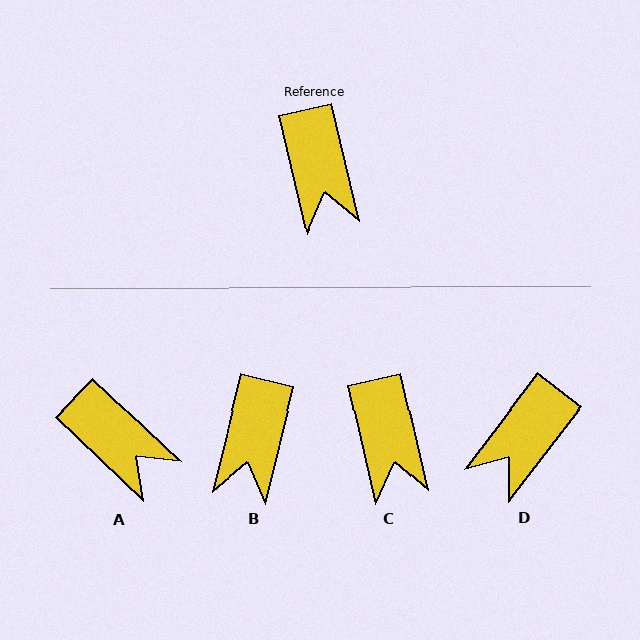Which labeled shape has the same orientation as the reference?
C.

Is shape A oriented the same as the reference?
No, it is off by about 34 degrees.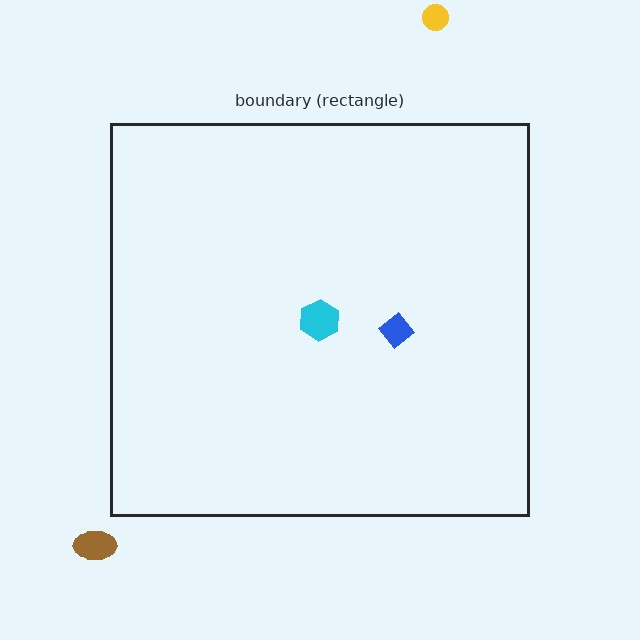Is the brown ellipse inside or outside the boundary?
Outside.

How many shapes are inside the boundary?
2 inside, 2 outside.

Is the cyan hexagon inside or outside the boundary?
Inside.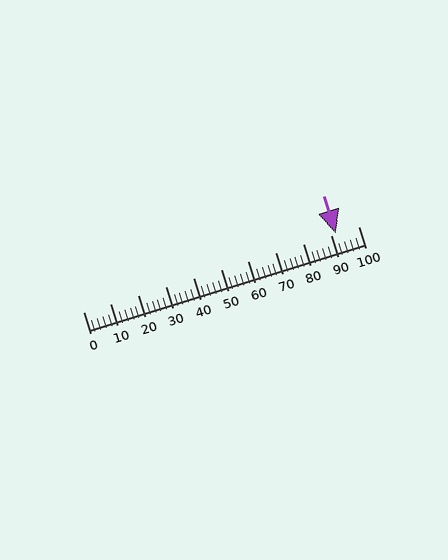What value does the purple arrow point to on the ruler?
The purple arrow points to approximately 92.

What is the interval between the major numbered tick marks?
The major tick marks are spaced 10 units apart.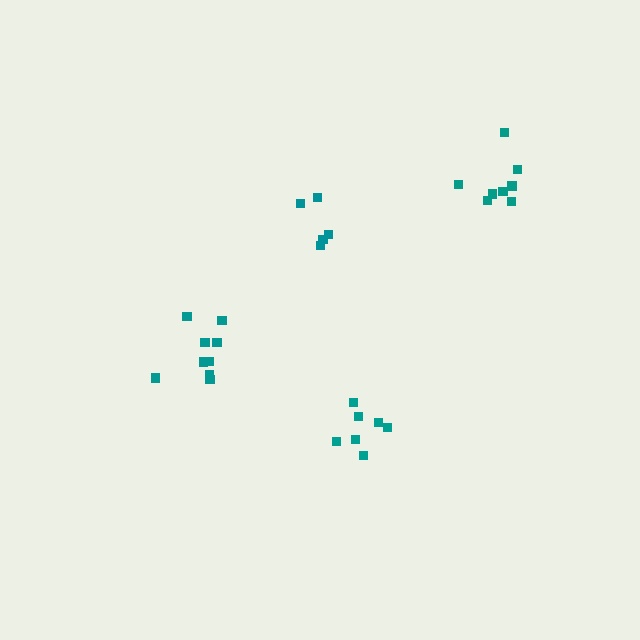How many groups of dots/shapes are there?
There are 4 groups.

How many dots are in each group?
Group 1: 9 dots, Group 2: 8 dots, Group 3: 5 dots, Group 4: 7 dots (29 total).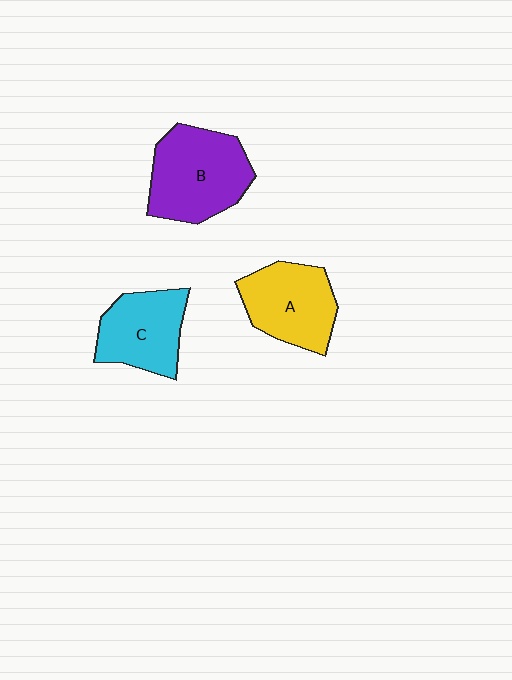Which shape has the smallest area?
Shape C (cyan).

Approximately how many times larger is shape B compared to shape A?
Approximately 1.2 times.